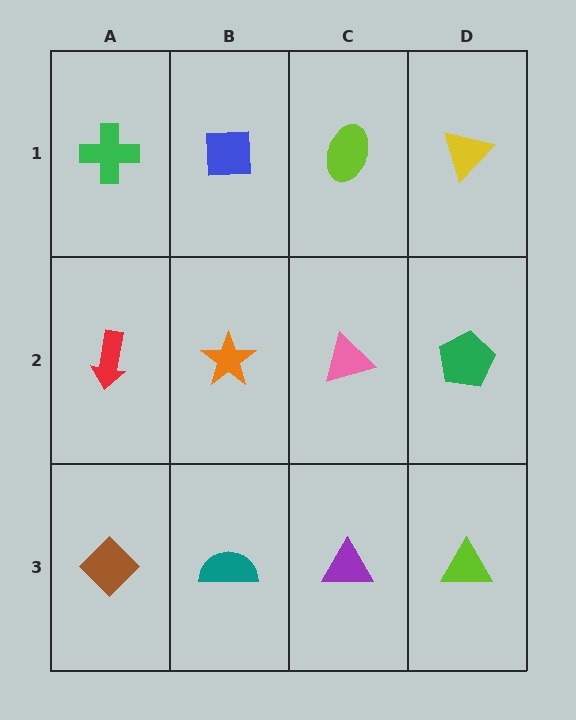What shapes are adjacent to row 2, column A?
A green cross (row 1, column A), a brown diamond (row 3, column A), an orange star (row 2, column B).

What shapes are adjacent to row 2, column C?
A lime ellipse (row 1, column C), a purple triangle (row 3, column C), an orange star (row 2, column B), a green pentagon (row 2, column D).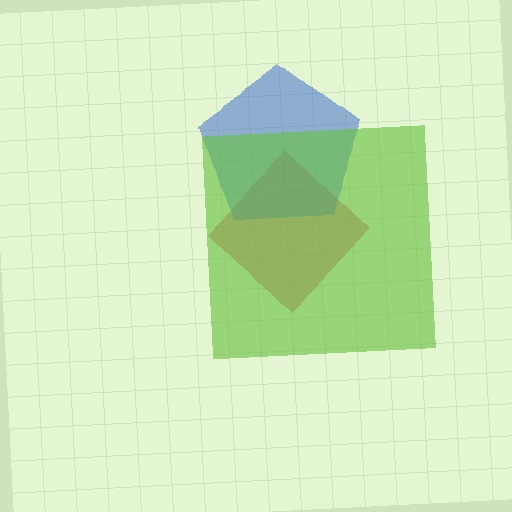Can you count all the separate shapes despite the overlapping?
Yes, there are 3 separate shapes.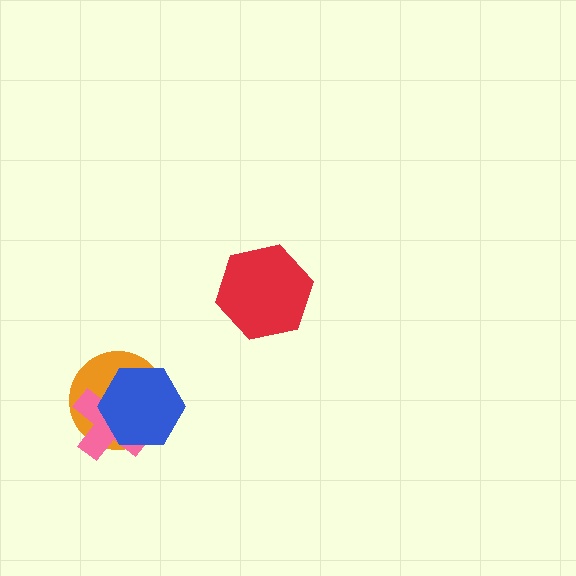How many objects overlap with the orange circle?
2 objects overlap with the orange circle.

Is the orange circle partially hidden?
Yes, it is partially covered by another shape.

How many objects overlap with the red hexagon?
0 objects overlap with the red hexagon.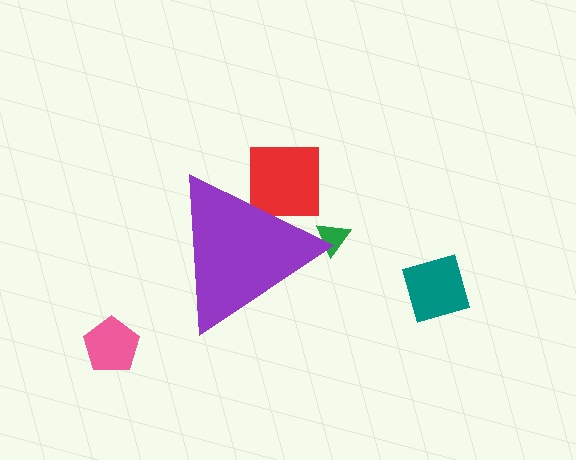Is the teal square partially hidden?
No, the teal square is fully visible.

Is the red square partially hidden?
Yes, the red square is partially hidden behind the purple triangle.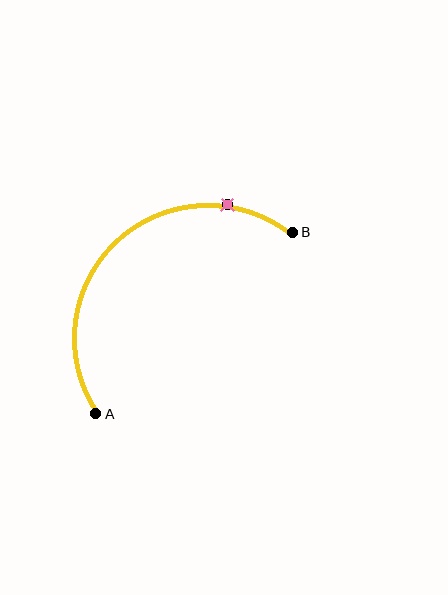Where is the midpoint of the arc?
The arc midpoint is the point on the curve farthest from the straight line joining A and B. It sits above and to the left of that line.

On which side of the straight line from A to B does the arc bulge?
The arc bulges above and to the left of the straight line connecting A and B.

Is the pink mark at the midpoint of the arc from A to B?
No. The pink mark lies on the arc but is closer to endpoint B. The arc midpoint would be at the point on the curve equidistant along the arc from both A and B.